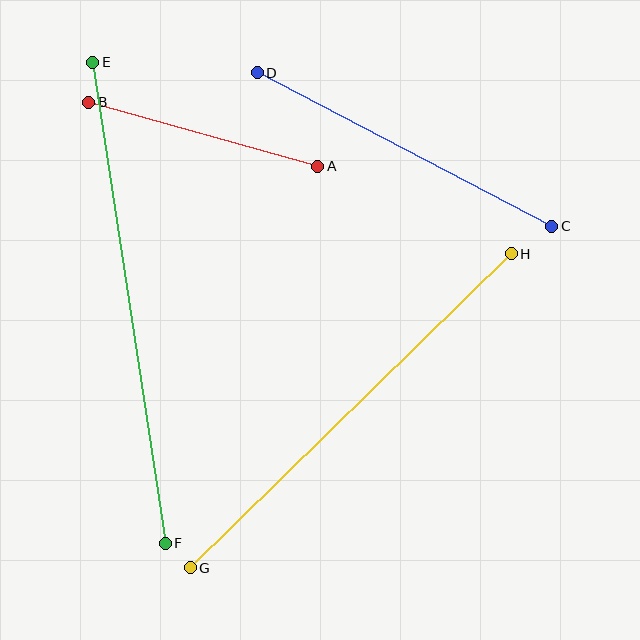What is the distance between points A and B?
The distance is approximately 238 pixels.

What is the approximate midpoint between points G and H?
The midpoint is at approximately (351, 411) pixels.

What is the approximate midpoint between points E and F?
The midpoint is at approximately (129, 303) pixels.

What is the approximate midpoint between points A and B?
The midpoint is at approximately (203, 134) pixels.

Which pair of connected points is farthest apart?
Points E and F are farthest apart.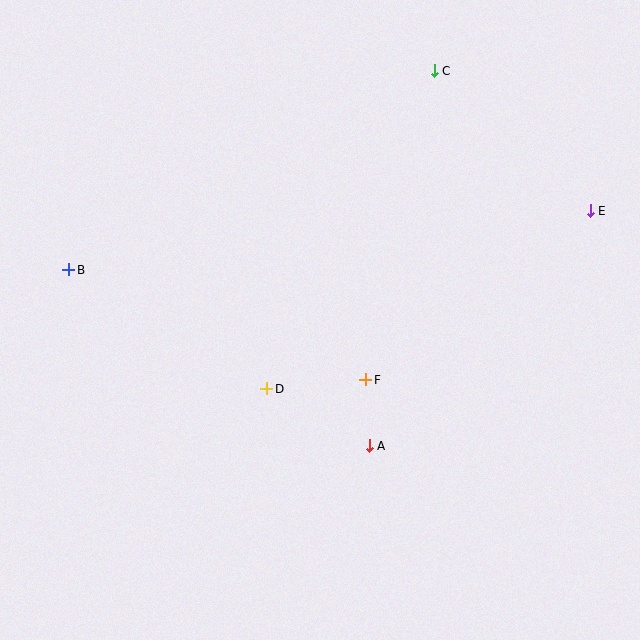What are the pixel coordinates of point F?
Point F is at (366, 380).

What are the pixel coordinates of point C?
Point C is at (434, 71).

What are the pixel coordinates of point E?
Point E is at (590, 211).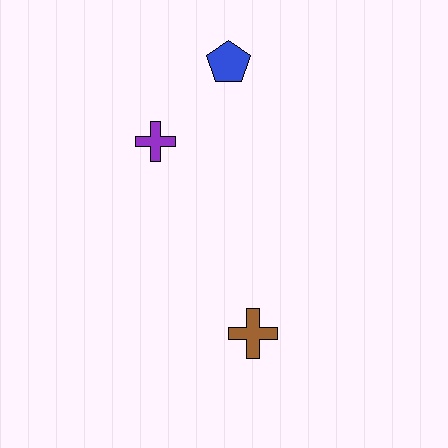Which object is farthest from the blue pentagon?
The brown cross is farthest from the blue pentagon.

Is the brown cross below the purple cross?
Yes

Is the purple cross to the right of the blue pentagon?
No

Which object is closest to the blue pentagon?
The purple cross is closest to the blue pentagon.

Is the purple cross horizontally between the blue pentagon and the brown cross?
No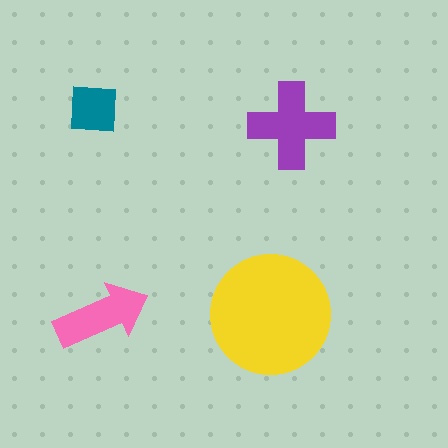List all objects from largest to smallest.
The yellow circle, the purple cross, the pink arrow, the teal square.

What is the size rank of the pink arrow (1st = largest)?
3rd.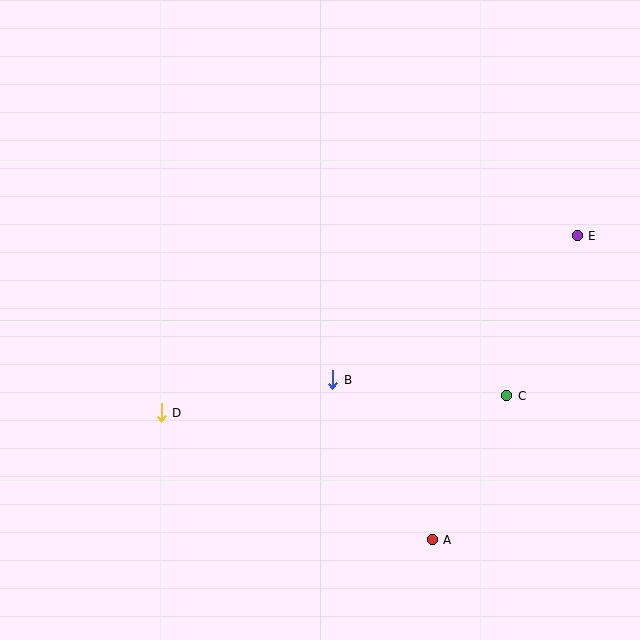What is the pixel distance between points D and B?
The distance between D and B is 175 pixels.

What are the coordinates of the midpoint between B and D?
The midpoint between B and D is at (247, 396).